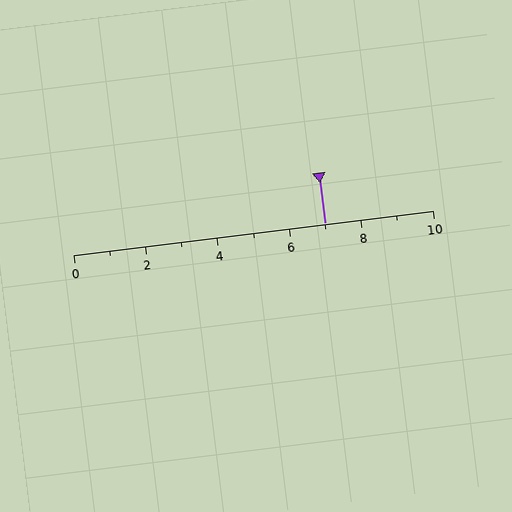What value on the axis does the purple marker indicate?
The marker indicates approximately 7.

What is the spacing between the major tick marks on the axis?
The major ticks are spaced 2 apart.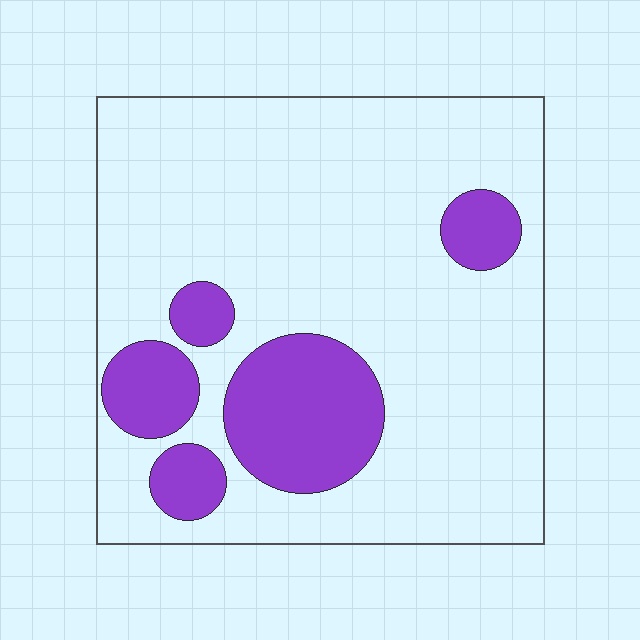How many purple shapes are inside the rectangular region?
5.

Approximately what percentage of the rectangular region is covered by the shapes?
Approximately 20%.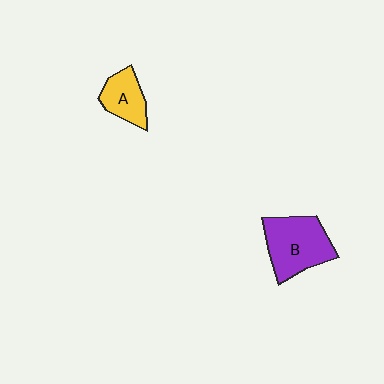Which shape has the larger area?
Shape B (purple).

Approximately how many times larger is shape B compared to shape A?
Approximately 1.8 times.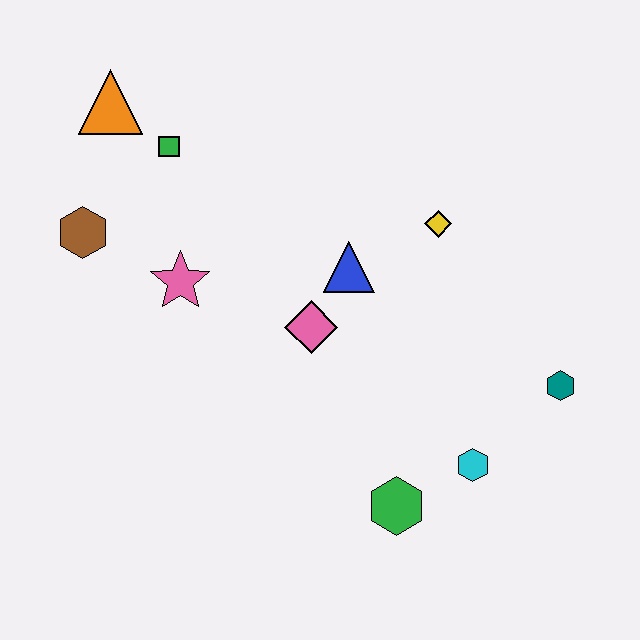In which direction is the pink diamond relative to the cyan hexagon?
The pink diamond is to the left of the cyan hexagon.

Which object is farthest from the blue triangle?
The orange triangle is farthest from the blue triangle.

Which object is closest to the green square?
The orange triangle is closest to the green square.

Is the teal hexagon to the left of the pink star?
No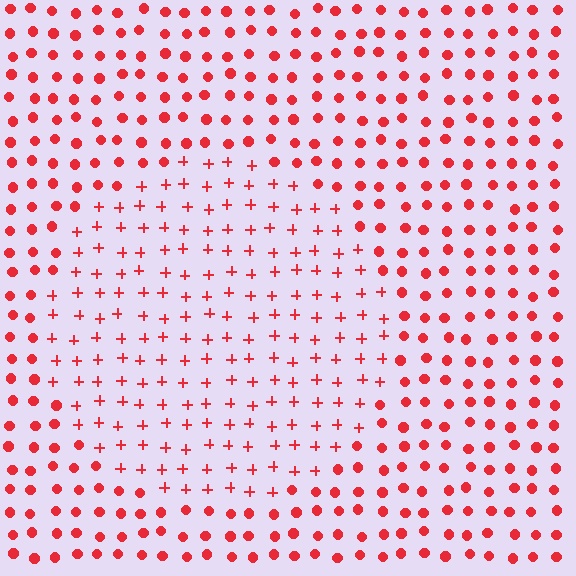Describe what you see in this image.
The image is filled with small red elements arranged in a uniform grid. A circle-shaped region contains plus signs, while the surrounding area contains circles. The boundary is defined purely by the change in element shape.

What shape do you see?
I see a circle.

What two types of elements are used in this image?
The image uses plus signs inside the circle region and circles outside it.